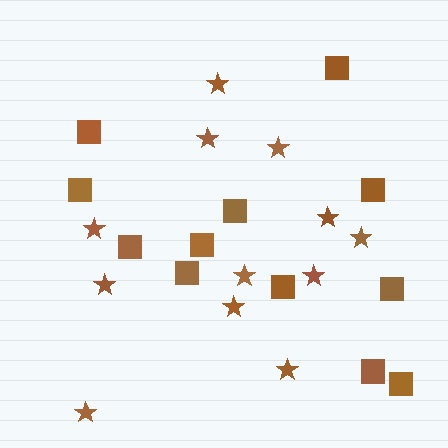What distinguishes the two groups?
There are 2 groups: one group of squares (12) and one group of stars (12).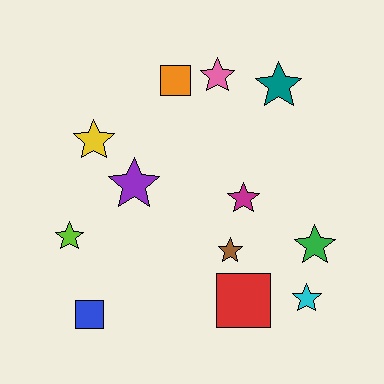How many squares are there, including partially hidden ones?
There are 3 squares.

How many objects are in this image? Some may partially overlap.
There are 12 objects.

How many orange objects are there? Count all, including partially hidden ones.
There is 1 orange object.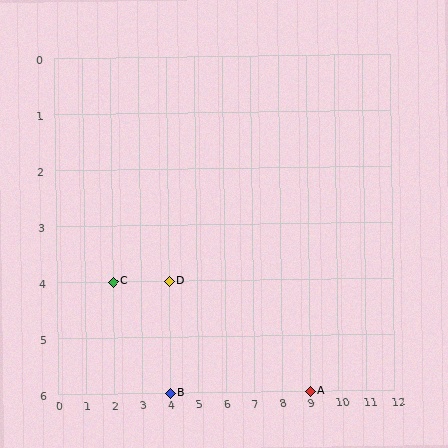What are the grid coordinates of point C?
Point C is at grid coordinates (2, 4).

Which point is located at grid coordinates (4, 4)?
Point D is at (4, 4).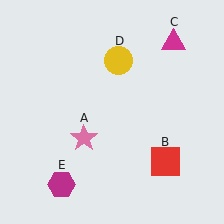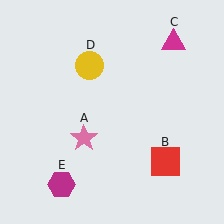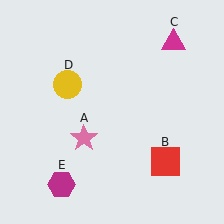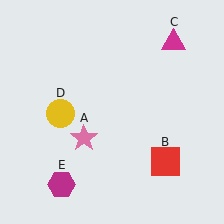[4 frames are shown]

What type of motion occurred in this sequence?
The yellow circle (object D) rotated counterclockwise around the center of the scene.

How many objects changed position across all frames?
1 object changed position: yellow circle (object D).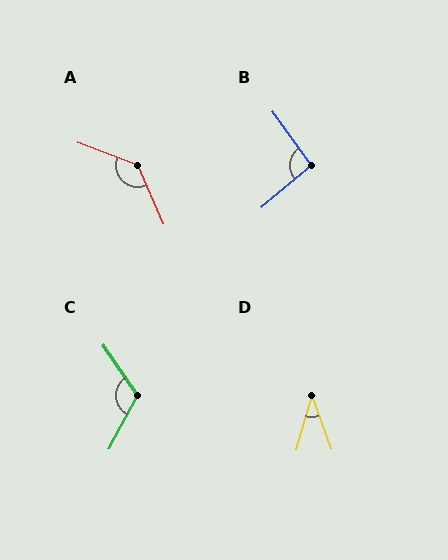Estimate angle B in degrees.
Approximately 94 degrees.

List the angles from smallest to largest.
D (35°), B (94°), C (117°), A (135°).